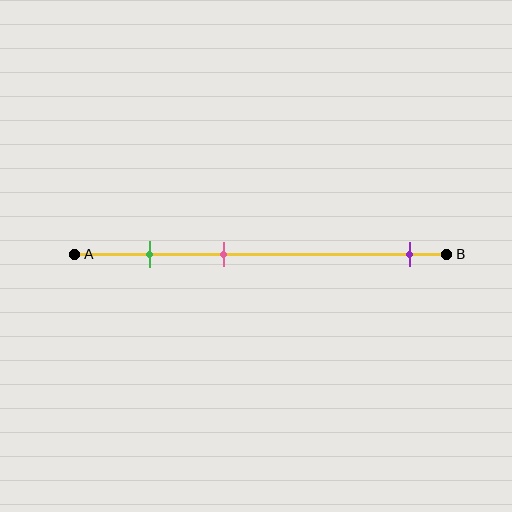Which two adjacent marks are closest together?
The green and pink marks are the closest adjacent pair.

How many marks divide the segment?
There are 3 marks dividing the segment.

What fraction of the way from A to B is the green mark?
The green mark is approximately 20% (0.2) of the way from A to B.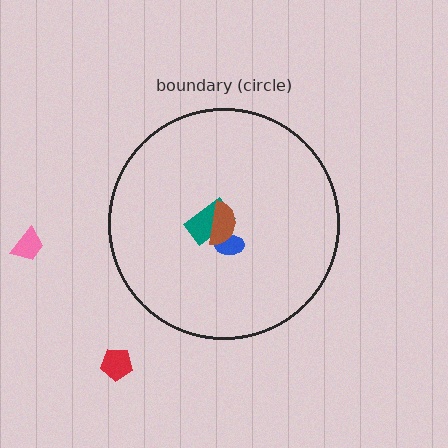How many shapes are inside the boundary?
3 inside, 2 outside.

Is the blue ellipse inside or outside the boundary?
Inside.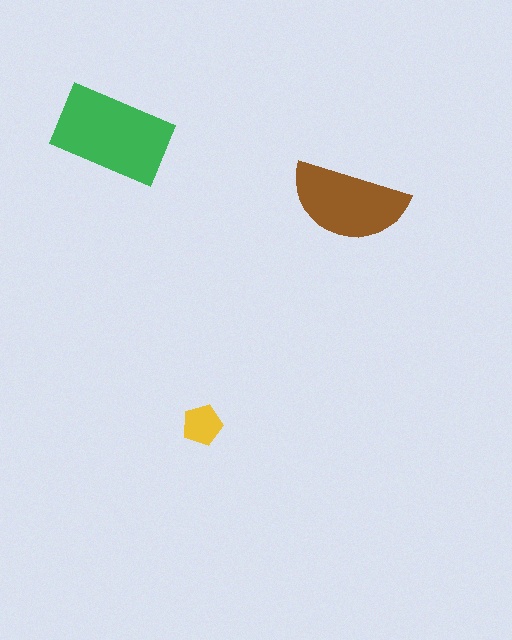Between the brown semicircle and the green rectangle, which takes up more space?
The green rectangle.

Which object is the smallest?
The yellow pentagon.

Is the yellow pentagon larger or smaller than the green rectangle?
Smaller.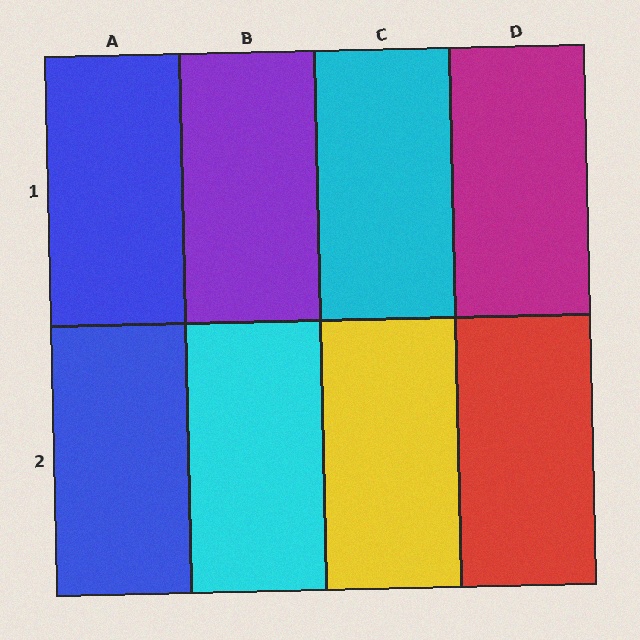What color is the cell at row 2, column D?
Red.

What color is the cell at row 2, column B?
Cyan.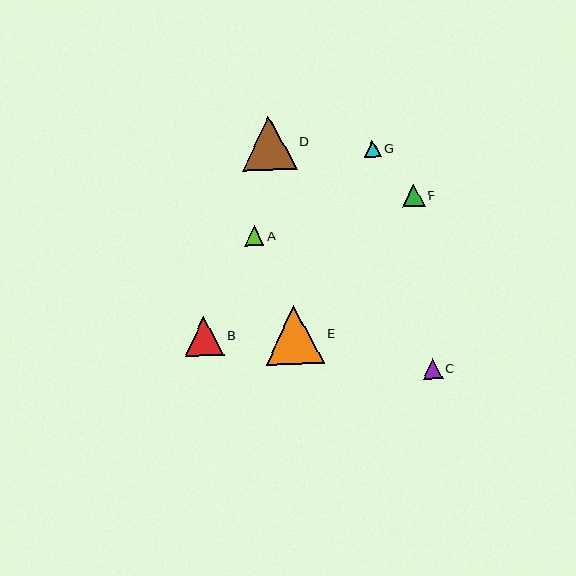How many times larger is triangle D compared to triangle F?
Triangle D is approximately 2.4 times the size of triangle F.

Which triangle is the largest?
Triangle E is the largest with a size of approximately 59 pixels.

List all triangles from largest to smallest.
From largest to smallest: E, D, B, F, C, A, G.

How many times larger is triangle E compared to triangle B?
Triangle E is approximately 1.5 times the size of triangle B.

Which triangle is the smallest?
Triangle G is the smallest with a size of approximately 16 pixels.